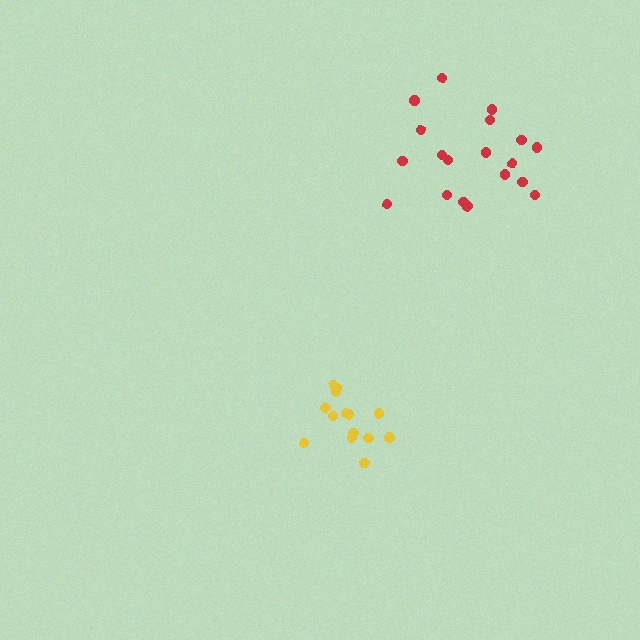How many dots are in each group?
Group 1: 19 dots, Group 2: 14 dots (33 total).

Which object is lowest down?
The yellow cluster is bottommost.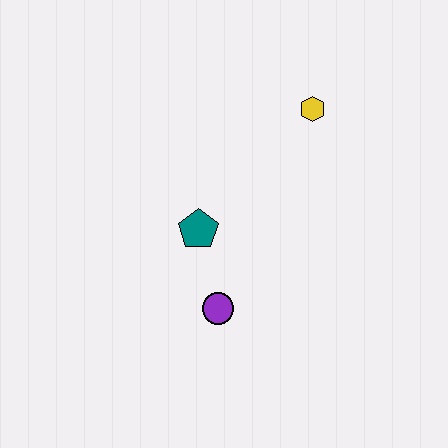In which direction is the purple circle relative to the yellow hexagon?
The purple circle is below the yellow hexagon.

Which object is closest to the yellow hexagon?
The teal pentagon is closest to the yellow hexagon.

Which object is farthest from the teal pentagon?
The yellow hexagon is farthest from the teal pentagon.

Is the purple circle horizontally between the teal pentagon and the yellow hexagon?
Yes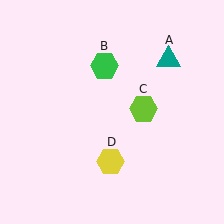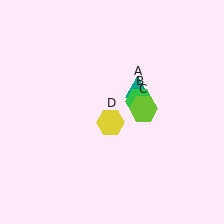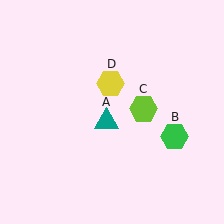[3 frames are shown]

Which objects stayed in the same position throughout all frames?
Lime hexagon (object C) remained stationary.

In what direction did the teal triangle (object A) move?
The teal triangle (object A) moved down and to the left.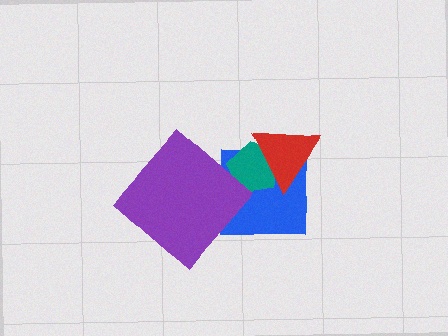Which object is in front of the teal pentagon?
The red triangle is in front of the teal pentagon.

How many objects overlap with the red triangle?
2 objects overlap with the red triangle.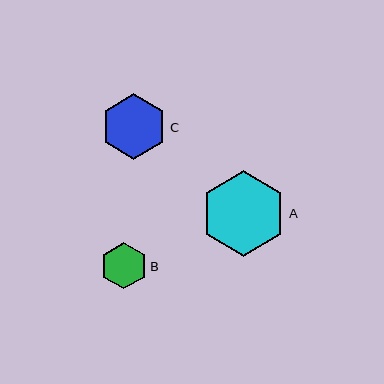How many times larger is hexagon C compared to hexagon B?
Hexagon C is approximately 1.4 times the size of hexagon B.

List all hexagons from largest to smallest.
From largest to smallest: A, C, B.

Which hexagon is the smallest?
Hexagon B is the smallest with a size of approximately 46 pixels.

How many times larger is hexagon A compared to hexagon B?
Hexagon A is approximately 1.8 times the size of hexagon B.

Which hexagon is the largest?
Hexagon A is the largest with a size of approximately 85 pixels.